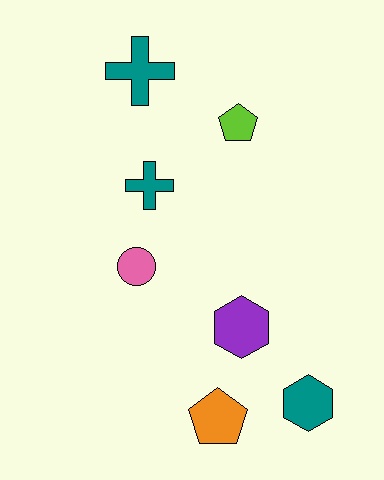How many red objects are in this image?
There are no red objects.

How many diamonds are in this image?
There are no diamonds.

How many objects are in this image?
There are 7 objects.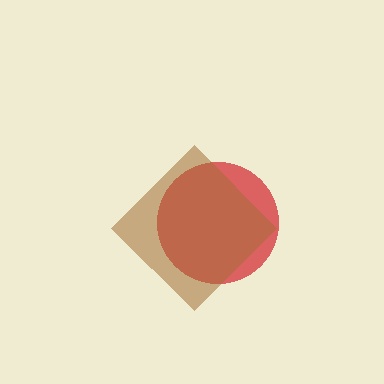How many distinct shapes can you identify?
There are 2 distinct shapes: a red circle, a brown diamond.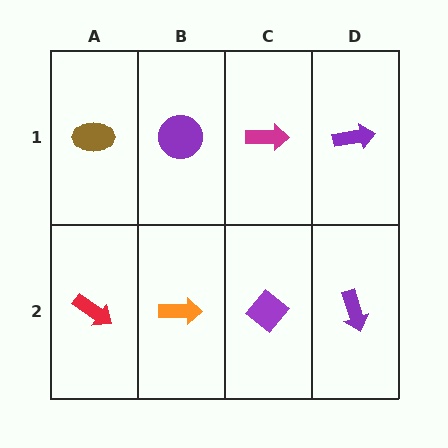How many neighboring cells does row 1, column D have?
2.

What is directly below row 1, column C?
A purple diamond.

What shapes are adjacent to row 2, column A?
A brown ellipse (row 1, column A), an orange arrow (row 2, column B).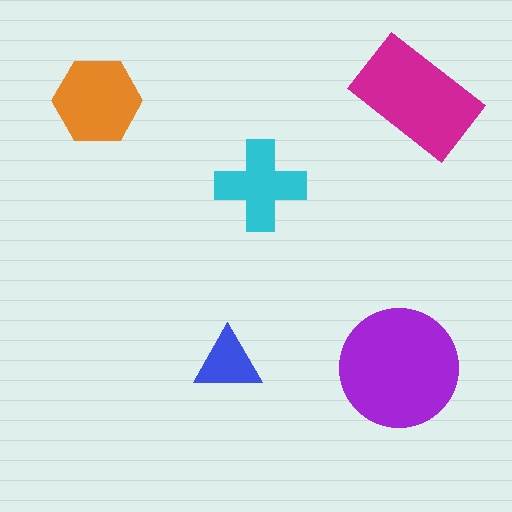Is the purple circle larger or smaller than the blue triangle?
Larger.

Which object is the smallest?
The blue triangle.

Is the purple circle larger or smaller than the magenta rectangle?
Larger.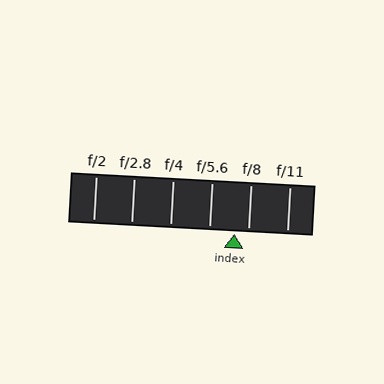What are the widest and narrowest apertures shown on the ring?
The widest aperture shown is f/2 and the narrowest is f/11.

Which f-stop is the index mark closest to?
The index mark is closest to f/8.